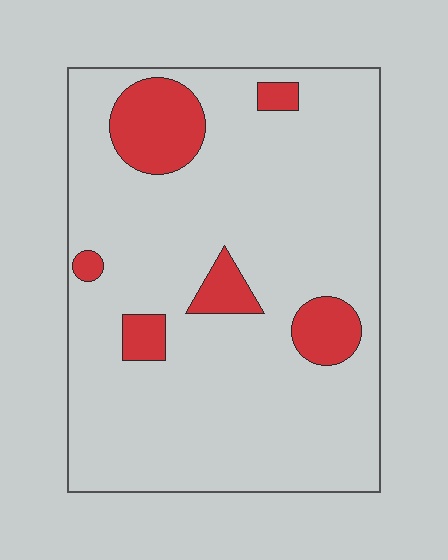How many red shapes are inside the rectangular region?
6.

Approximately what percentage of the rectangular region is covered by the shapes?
Approximately 15%.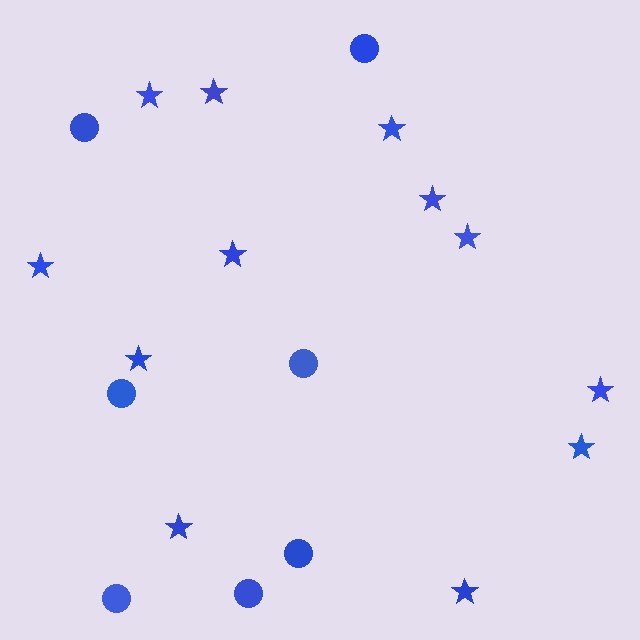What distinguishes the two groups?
There are 2 groups: one group of stars (12) and one group of circles (7).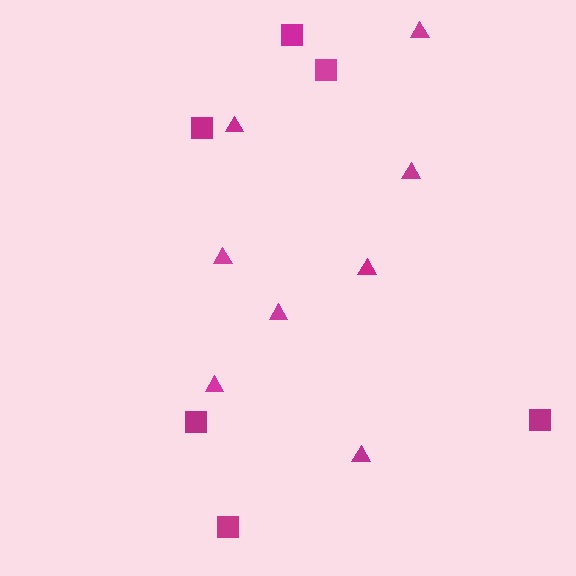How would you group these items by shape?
There are 2 groups: one group of squares (6) and one group of triangles (8).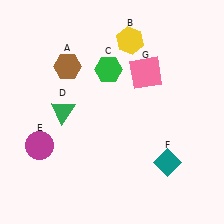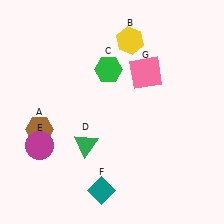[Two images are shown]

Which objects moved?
The objects that moved are: the brown hexagon (A), the green triangle (D), the teal diamond (F).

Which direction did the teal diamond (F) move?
The teal diamond (F) moved left.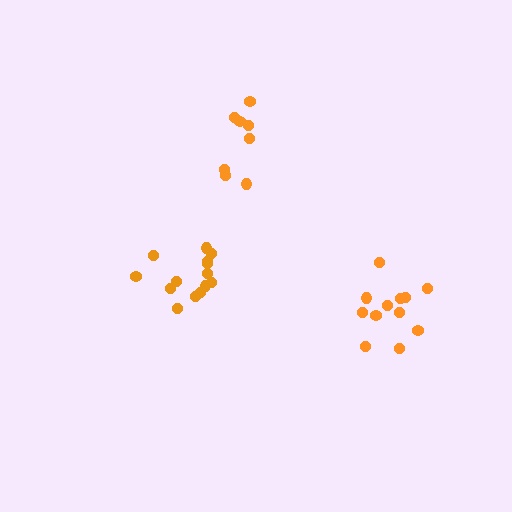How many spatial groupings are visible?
There are 3 spatial groupings.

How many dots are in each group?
Group 1: 14 dots, Group 2: 12 dots, Group 3: 8 dots (34 total).